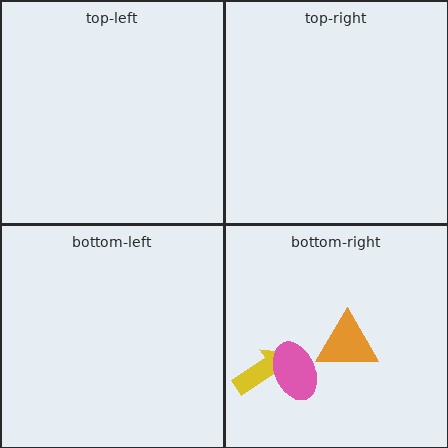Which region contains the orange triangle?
The bottom-right region.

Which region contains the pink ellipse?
The bottom-right region.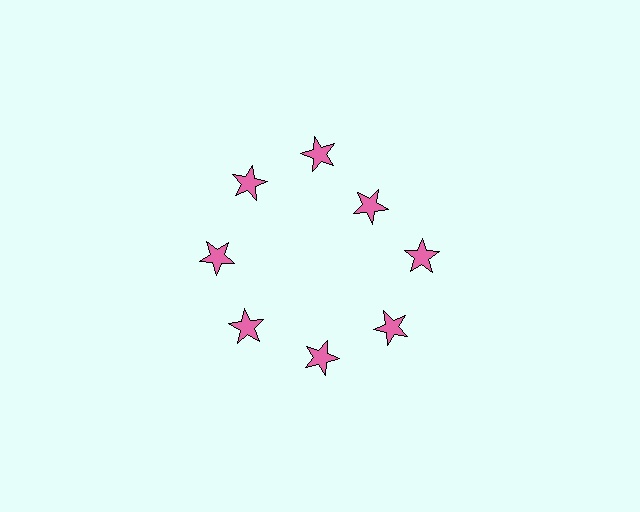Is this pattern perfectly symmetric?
No. The 8 pink stars are arranged in a ring, but one element near the 2 o'clock position is pulled inward toward the center, breaking the 8-fold rotational symmetry.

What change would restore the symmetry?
The symmetry would be restored by moving it outward, back onto the ring so that all 8 stars sit at equal angles and equal distance from the center.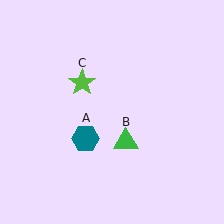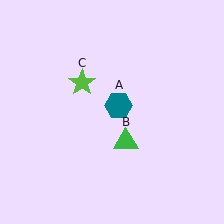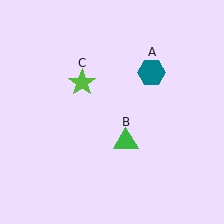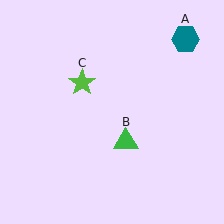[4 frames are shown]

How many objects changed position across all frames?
1 object changed position: teal hexagon (object A).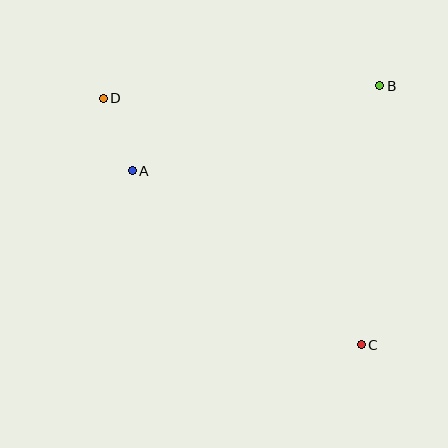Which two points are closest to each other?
Points A and D are closest to each other.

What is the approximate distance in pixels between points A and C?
The distance between A and C is approximately 287 pixels.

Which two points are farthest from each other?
Points C and D are farthest from each other.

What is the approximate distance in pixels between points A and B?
The distance between A and B is approximately 262 pixels.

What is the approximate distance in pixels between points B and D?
The distance between B and D is approximately 277 pixels.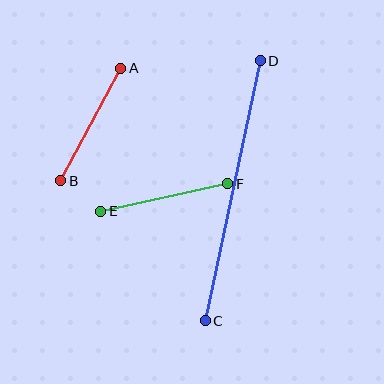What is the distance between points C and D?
The distance is approximately 266 pixels.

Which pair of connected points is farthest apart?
Points C and D are farthest apart.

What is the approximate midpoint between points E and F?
The midpoint is at approximately (164, 197) pixels.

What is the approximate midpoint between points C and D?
The midpoint is at approximately (233, 191) pixels.